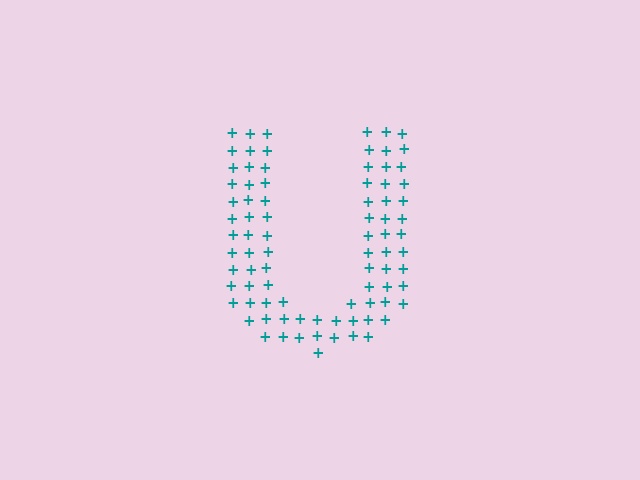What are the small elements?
The small elements are plus signs.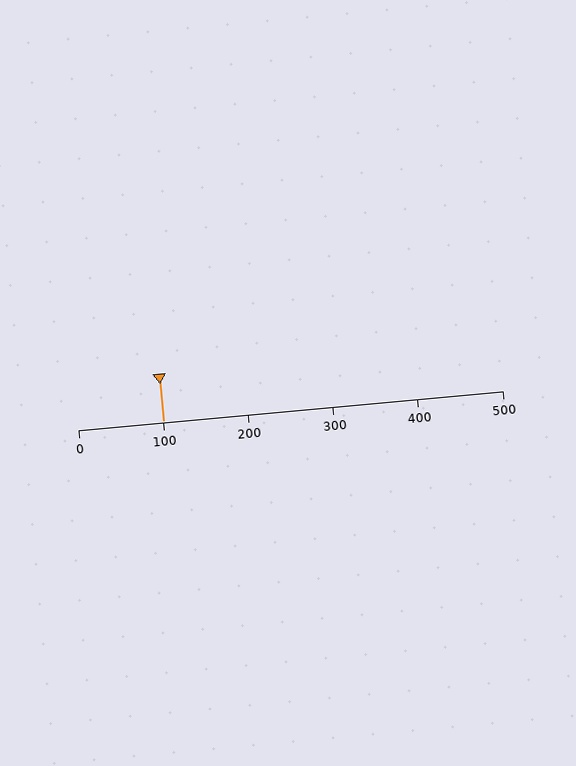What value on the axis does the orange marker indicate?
The marker indicates approximately 100.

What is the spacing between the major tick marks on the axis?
The major ticks are spaced 100 apart.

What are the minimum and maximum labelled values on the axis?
The axis runs from 0 to 500.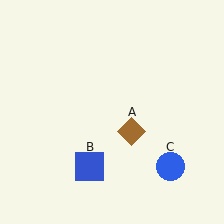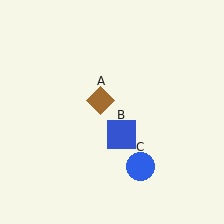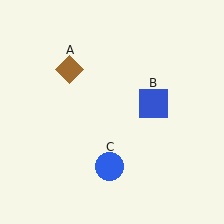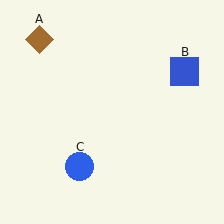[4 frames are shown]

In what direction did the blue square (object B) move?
The blue square (object B) moved up and to the right.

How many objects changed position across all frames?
3 objects changed position: brown diamond (object A), blue square (object B), blue circle (object C).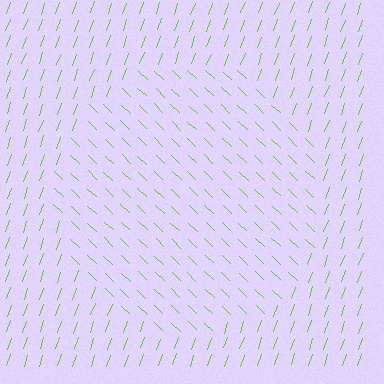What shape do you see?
I see a circle.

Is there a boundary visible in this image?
Yes, there is a texture boundary formed by a change in line orientation.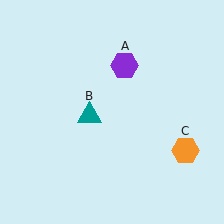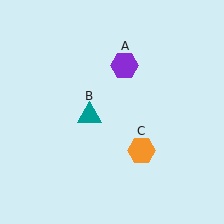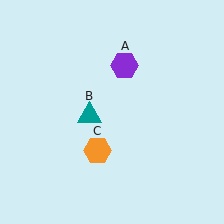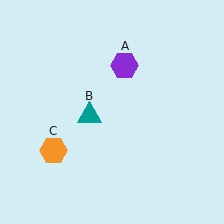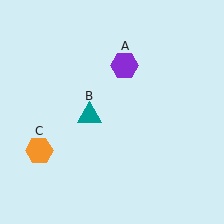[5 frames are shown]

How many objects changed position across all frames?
1 object changed position: orange hexagon (object C).